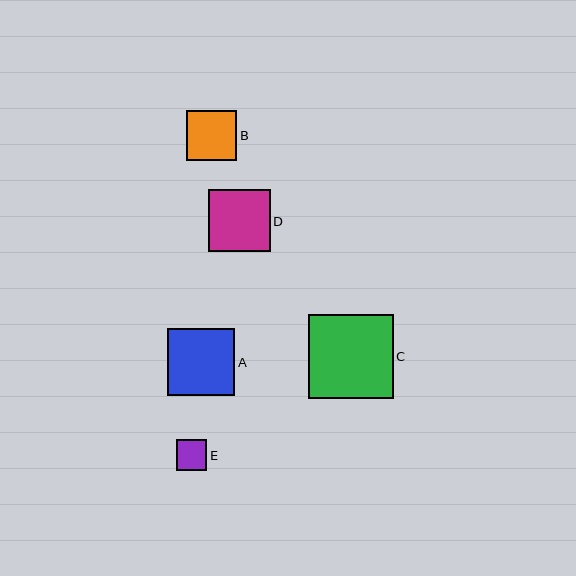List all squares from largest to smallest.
From largest to smallest: C, A, D, B, E.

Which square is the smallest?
Square E is the smallest with a size of approximately 31 pixels.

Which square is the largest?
Square C is the largest with a size of approximately 85 pixels.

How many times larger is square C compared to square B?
Square C is approximately 1.7 times the size of square B.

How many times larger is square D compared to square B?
Square D is approximately 1.2 times the size of square B.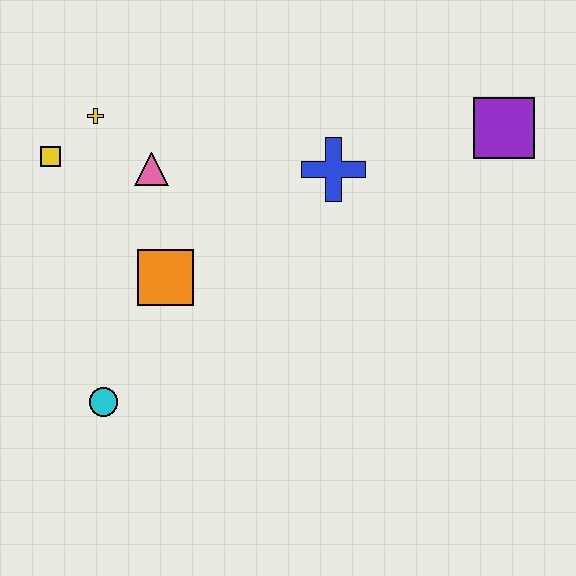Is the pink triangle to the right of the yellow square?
Yes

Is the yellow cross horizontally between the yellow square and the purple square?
Yes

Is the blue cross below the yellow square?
Yes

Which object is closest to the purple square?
The blue cross is closest to the purple square.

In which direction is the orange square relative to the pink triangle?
The orange square is below the pink triangle.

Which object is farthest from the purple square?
The cyan circle is farthest from the purple square.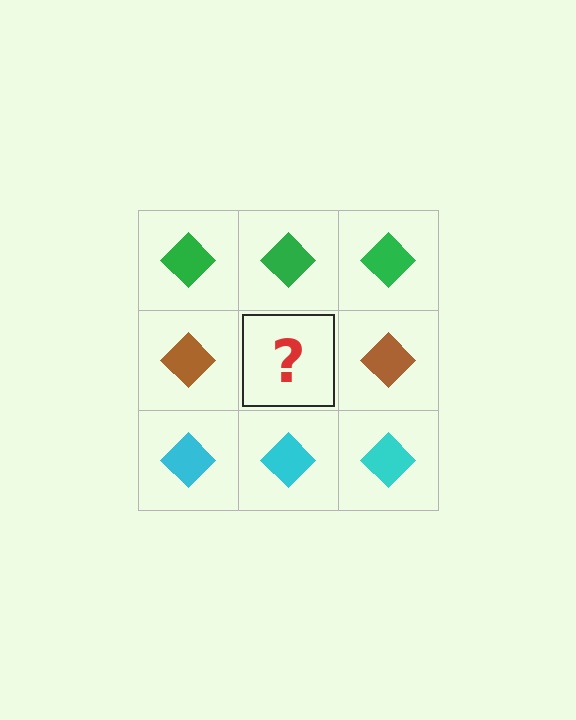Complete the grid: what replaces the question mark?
The question mark should be replaced with a brown diamond.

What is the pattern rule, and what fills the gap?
The rule is that each row has a consistent color. The gap should be filled with a brown diamond.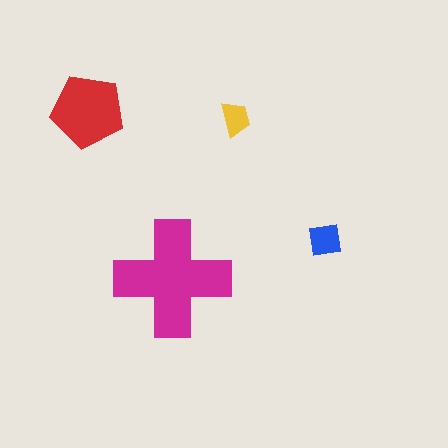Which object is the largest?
The magenta cross.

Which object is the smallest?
The yellow trapezoid.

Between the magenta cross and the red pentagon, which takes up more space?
The magenta cross.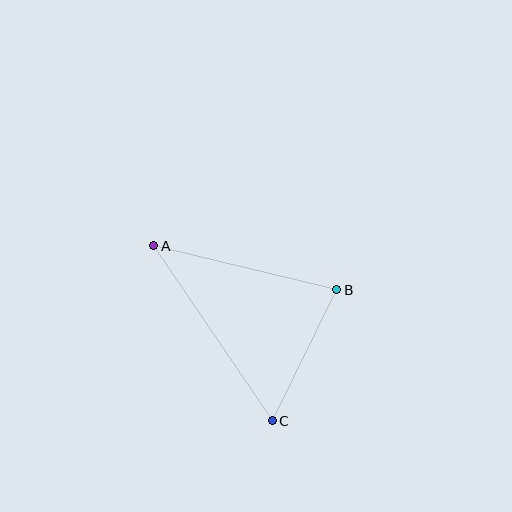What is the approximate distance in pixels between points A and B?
The distance between A and B is approximately 188 pixels.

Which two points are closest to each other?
Points B and C are closest to each other.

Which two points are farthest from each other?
Points A and C are farthest from each other.